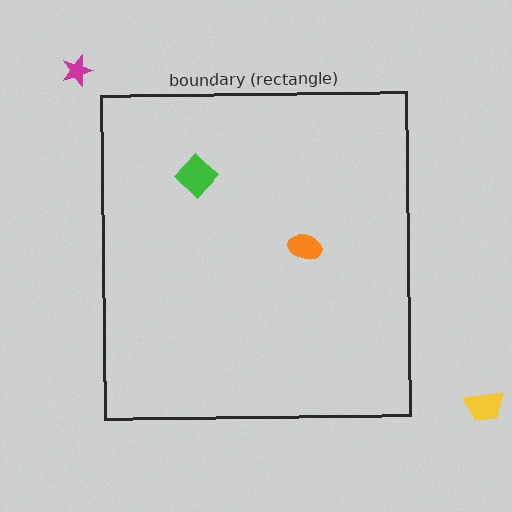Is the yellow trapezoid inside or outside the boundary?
Outside.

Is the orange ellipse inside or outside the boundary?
Inside.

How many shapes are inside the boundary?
2 inside, 2 outside.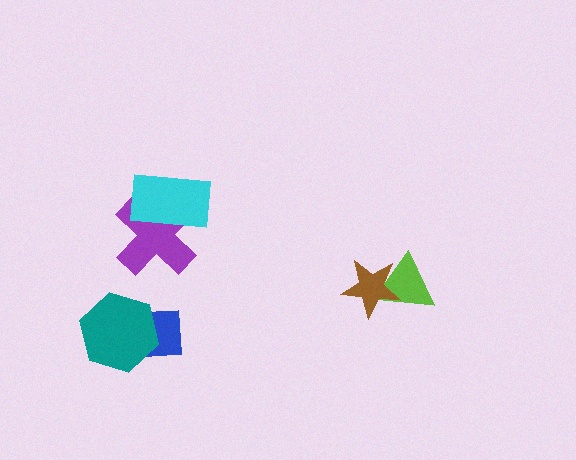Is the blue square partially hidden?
Yes, it is partially covered by another shape.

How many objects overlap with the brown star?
1 object overlaps with the brown star.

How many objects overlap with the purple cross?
1 object overlaps with the purple cross.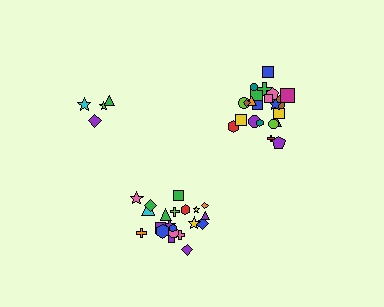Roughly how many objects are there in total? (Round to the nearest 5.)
Roughly 50 objects in total.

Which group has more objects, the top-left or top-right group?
The top-right group.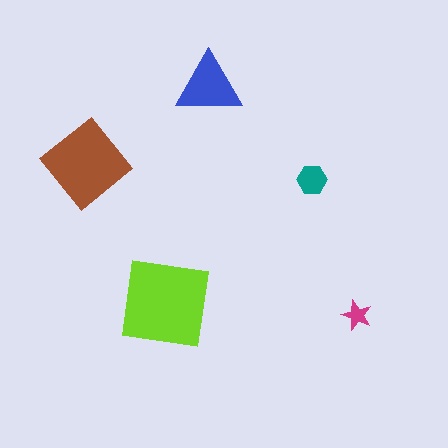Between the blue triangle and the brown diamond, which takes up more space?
The brown diamond.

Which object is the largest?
The lime square.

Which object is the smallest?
The magenta star.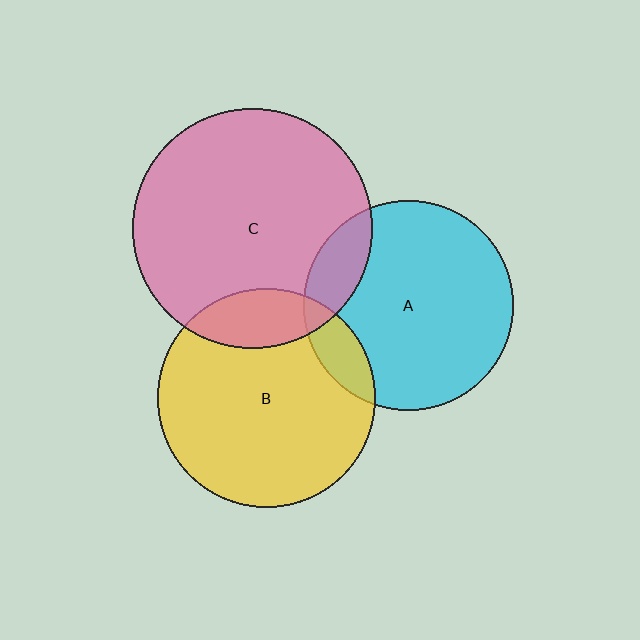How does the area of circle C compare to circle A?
Approximately 1.3 times.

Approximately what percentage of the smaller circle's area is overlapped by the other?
Approximately 10%.